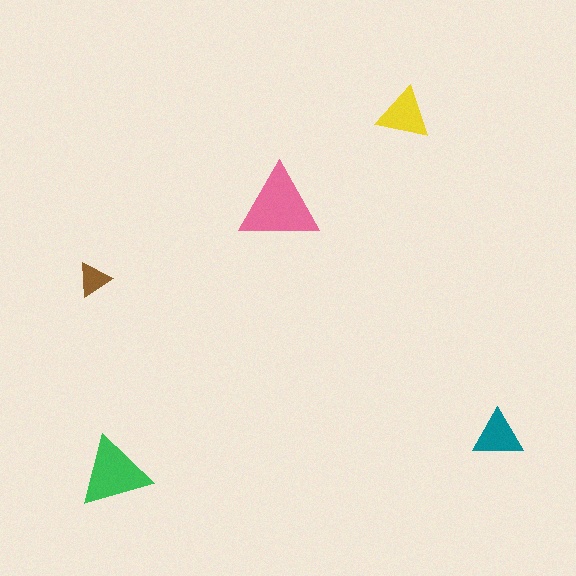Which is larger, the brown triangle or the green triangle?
The green one.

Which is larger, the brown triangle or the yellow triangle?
The yellow one.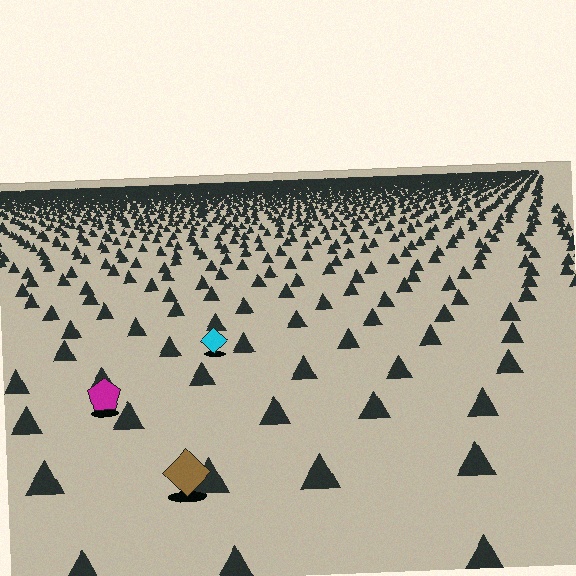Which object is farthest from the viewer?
The cyan diamond is farthest from the viewer. It appears smaller and the ground texture around it is denser.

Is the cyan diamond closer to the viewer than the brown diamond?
No. The brown diamond is closer — you can tell from the texture gradient: the ground texture is coarser near it.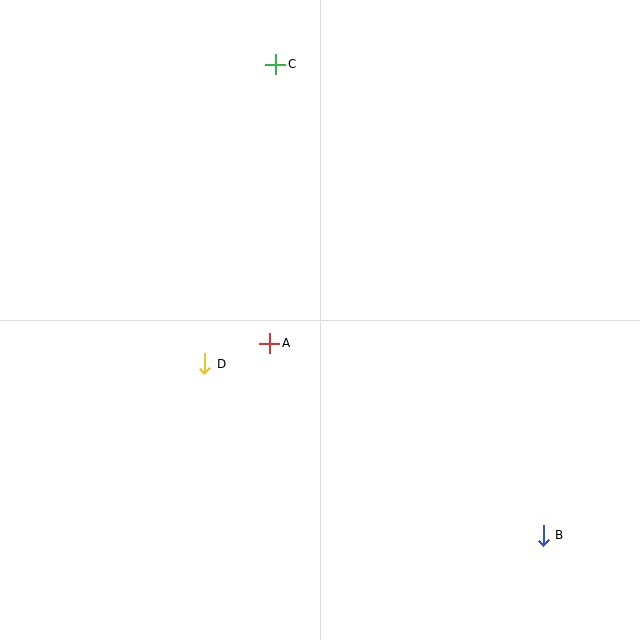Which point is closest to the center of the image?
Point A at (270, 343) is closest to the center.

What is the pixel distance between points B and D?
The distance between B and D is 379 pixels.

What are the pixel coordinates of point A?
Point A is at (270, 343).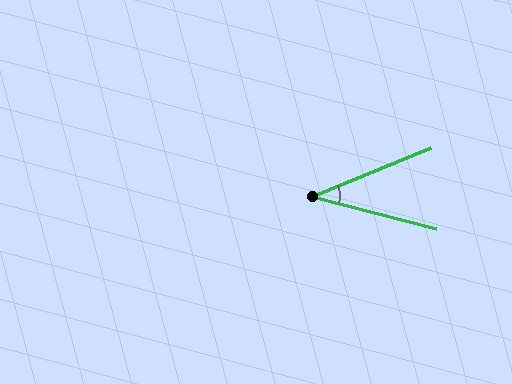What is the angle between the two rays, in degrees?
Approximately 37 degrees.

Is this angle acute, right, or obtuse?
It is acute.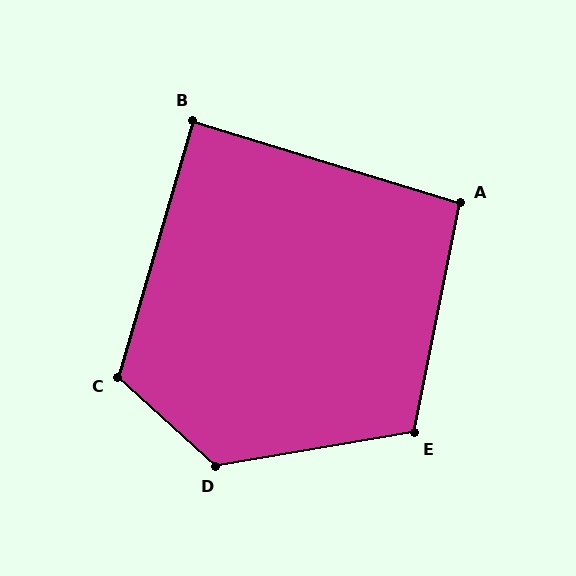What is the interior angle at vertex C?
Approximately 116 degrees (obtuse).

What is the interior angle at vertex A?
Approximately 96 degrees (obtuse).